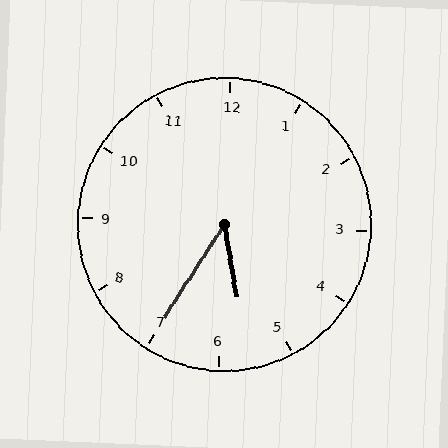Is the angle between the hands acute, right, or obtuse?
It is acute.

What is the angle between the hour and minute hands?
Approximately 42 degrees.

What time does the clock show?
5:35.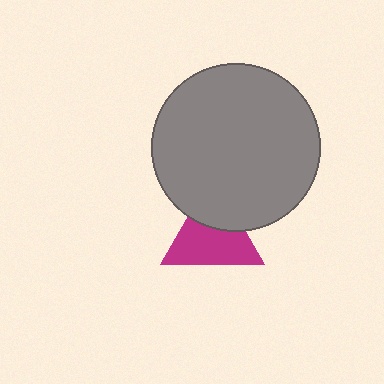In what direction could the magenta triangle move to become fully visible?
The magenta triangle could move down. That would shift it out from behind the gray circle entirely.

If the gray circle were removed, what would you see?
You would see the complete magenta triangle.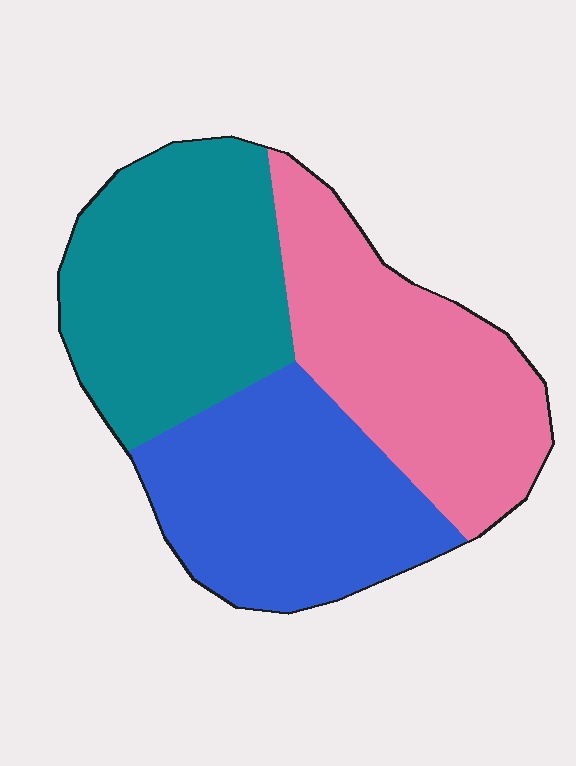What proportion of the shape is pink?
Pink covers 33% of the shape.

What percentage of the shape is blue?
Blue covers 32% of the shape.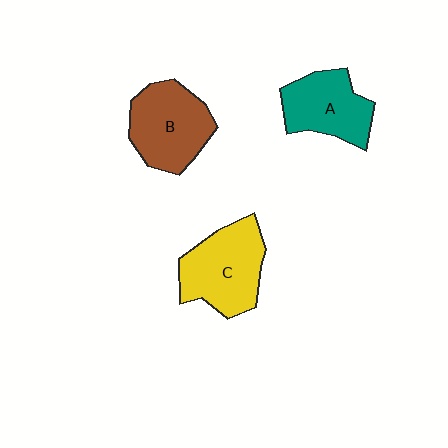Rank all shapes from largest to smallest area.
From largest to smallest: C (yellow), B (brown), A (teal).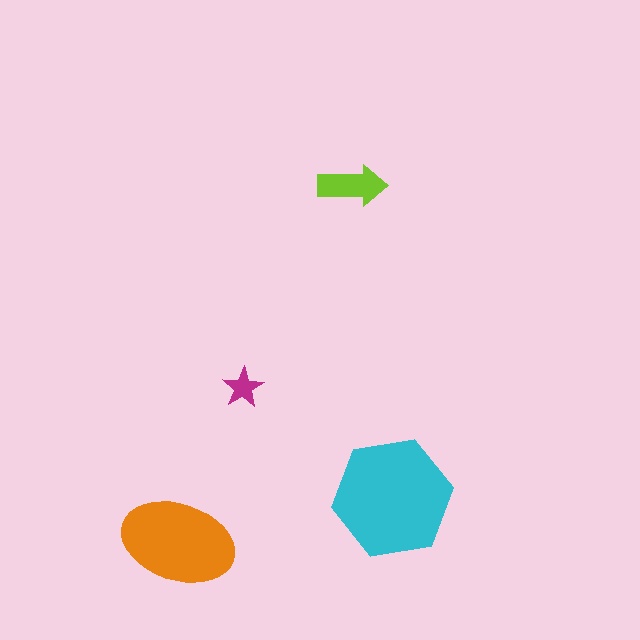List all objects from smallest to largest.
The magenta star, the lime arrow, the orange ellipse, the cyan hexagon.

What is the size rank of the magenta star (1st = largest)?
4th.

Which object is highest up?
The lime arrow is topmost.